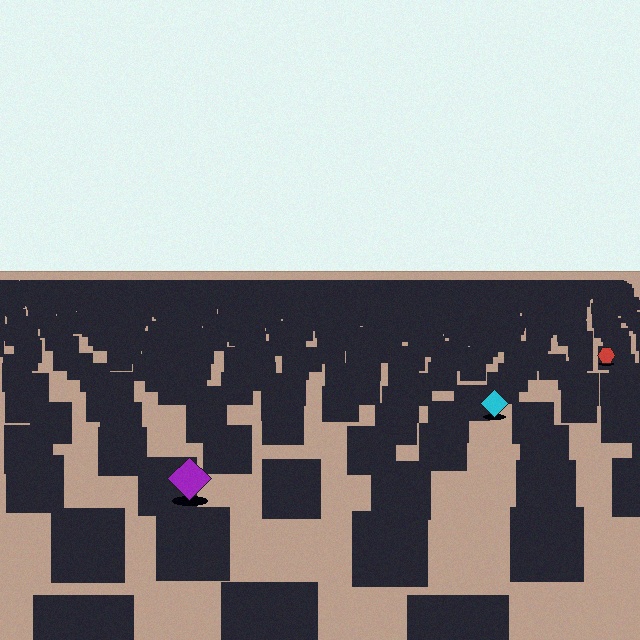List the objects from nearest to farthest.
From nearest to farthest: the purple diamond, the cyan diamond, the red hexagon.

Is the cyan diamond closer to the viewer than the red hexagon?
Yes. The cyan diamond is closer — you can tell from the texture gradient: the ground texture is coarser near it.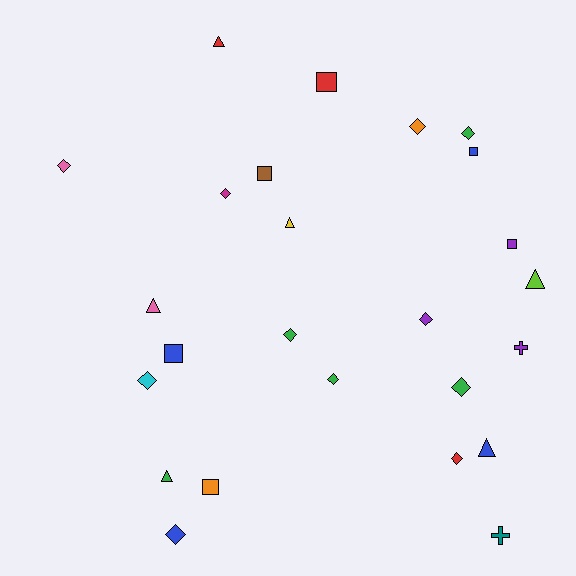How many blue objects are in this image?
There are 4 blue objects.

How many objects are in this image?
There are 25 objects.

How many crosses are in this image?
There are 2 crosses.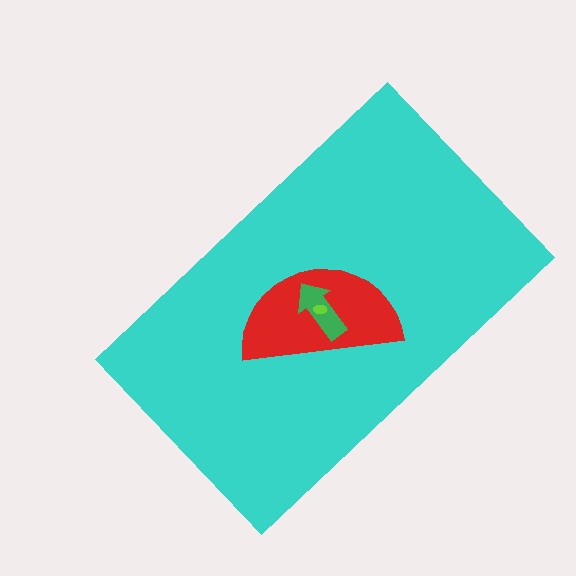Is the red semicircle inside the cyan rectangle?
Yes.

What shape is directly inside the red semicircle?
The green arrow.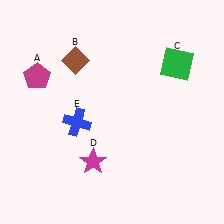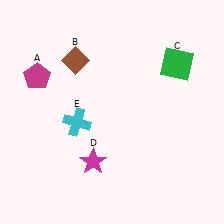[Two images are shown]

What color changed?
The cross (E) changed from blue in Image 1 to cyan in Image 2.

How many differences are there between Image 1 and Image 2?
There is 1 difference between the two images.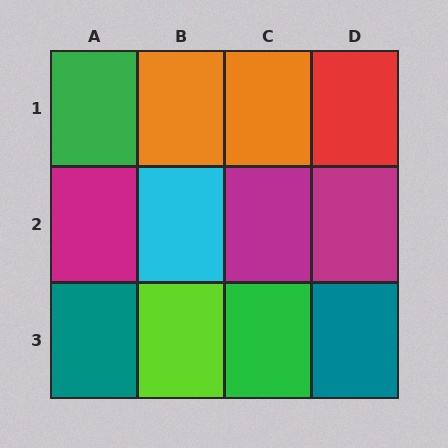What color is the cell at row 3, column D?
Teal.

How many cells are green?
2 cells are green.